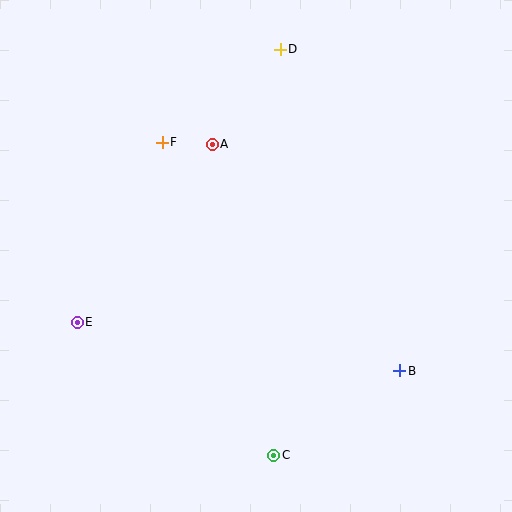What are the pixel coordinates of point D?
Point D is at (280, 49).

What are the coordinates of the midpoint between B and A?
The midpoint between B and A is at (306, 257).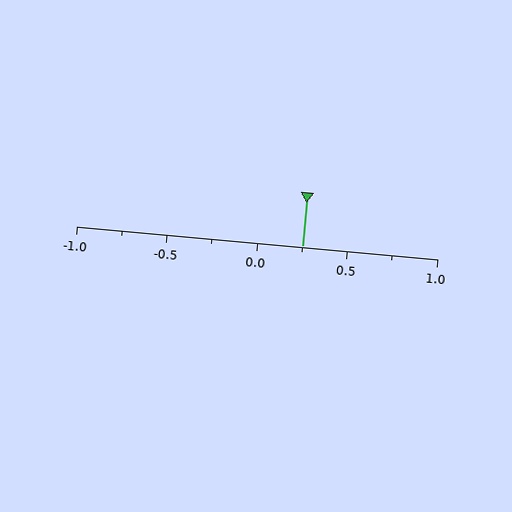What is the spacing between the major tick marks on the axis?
The major ticks are spaced 0.5 apart.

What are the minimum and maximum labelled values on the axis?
The axis runs from -1.0 to 1.0.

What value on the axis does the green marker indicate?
The marker indicates approximately 0.25.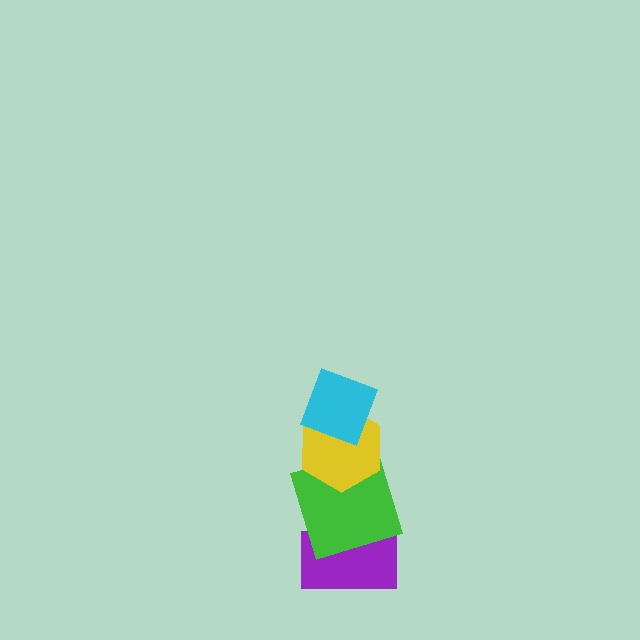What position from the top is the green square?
The green square is 3rd from the top.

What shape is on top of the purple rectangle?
The green square is on top of the purple rectangle.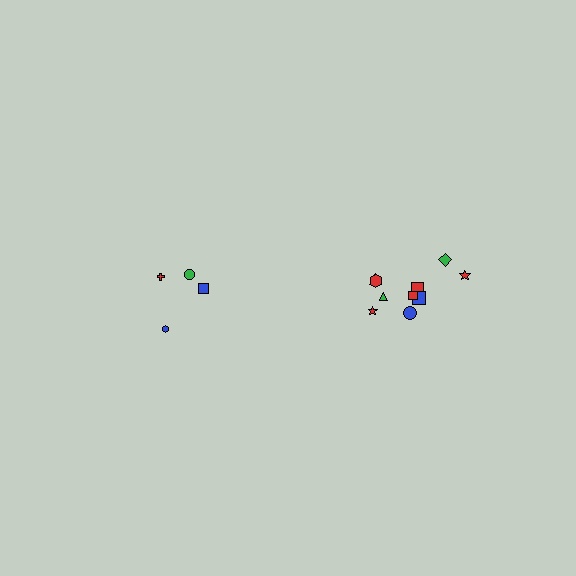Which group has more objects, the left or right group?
The right group.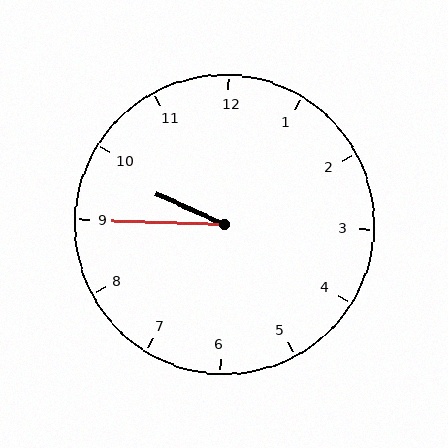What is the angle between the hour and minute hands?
Approximately 22 degrees.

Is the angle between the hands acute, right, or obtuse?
It is acute.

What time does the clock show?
9:45.